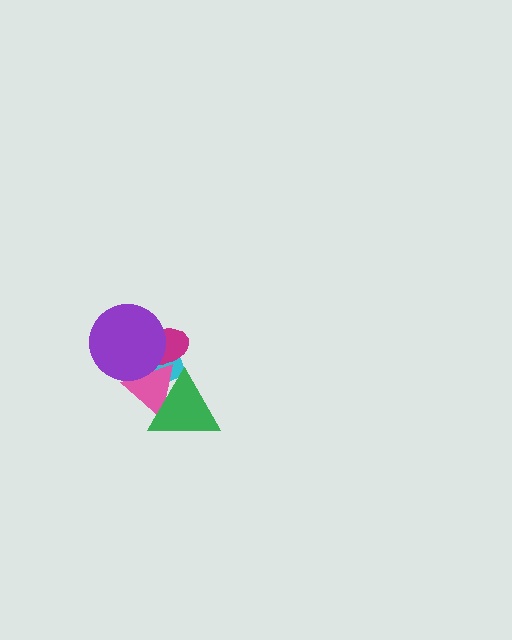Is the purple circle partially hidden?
No, no other shape covers it.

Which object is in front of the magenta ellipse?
The purple circle is in front of the magenta ellipse.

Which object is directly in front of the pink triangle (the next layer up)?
The green triangle is directly in front of the pink triangle.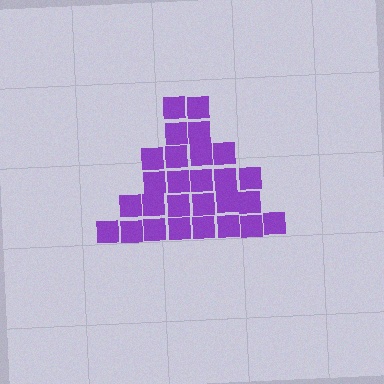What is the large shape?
The large shape is a triangle.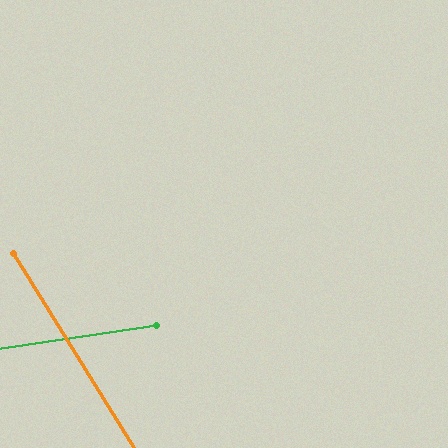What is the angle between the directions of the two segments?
Approximately 67 degrees.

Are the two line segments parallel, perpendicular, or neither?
Neither parallel nor perpendicular — they differ by about 67°.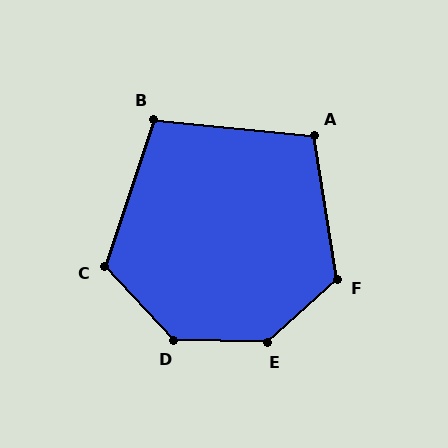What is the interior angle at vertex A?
Approximately 105 degrees (obtuse).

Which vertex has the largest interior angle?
E, at approximately 136 degrees.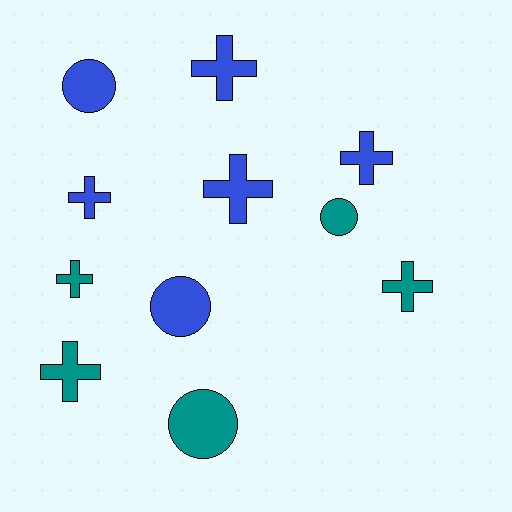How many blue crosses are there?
There are 4 blue crosses.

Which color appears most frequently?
Blue, with 6 objects.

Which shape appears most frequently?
Cross, with 7 objects.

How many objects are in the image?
There are 11 objects.